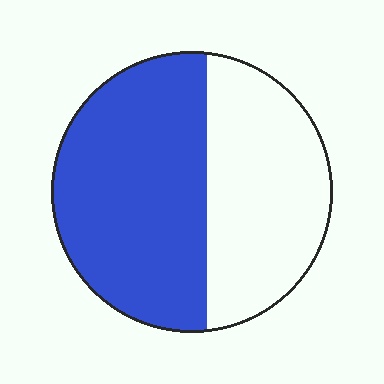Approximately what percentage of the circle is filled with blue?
Approximately 55%.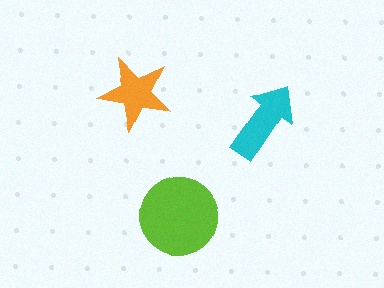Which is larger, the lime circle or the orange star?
The lime circle.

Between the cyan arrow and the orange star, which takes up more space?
The cyan arrow.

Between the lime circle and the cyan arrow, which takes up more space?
The lime circle.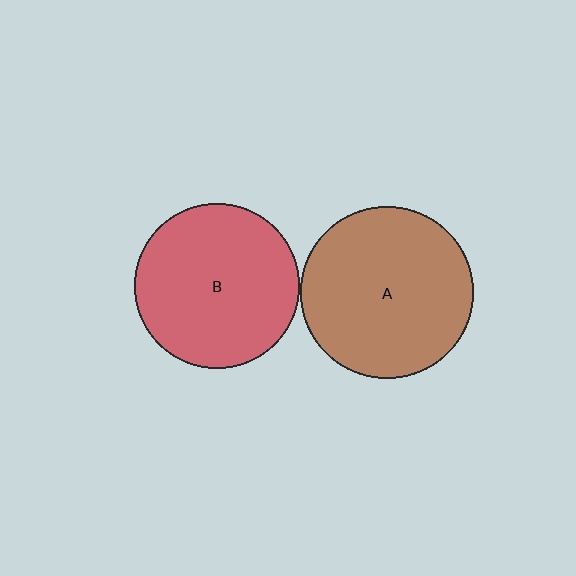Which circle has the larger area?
Circle A (brown).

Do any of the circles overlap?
No, none of the circles overlap.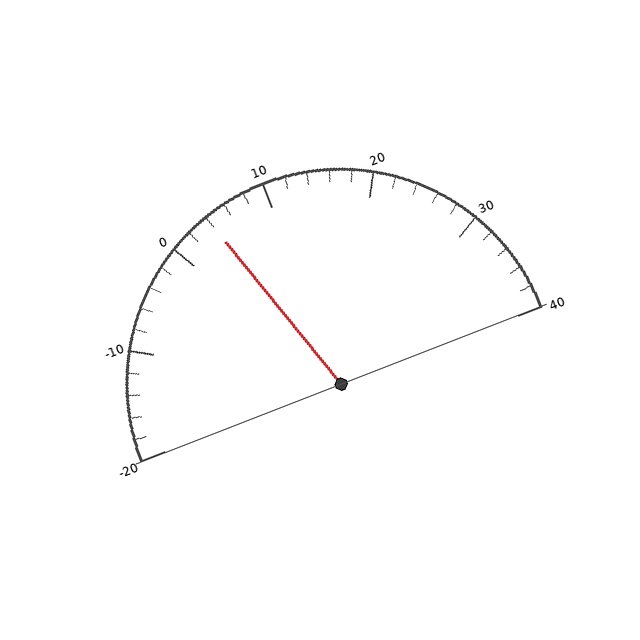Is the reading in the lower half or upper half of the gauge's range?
The reading is in the lower half of the range (-20 to 40).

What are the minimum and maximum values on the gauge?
The gauge ranges from -20 to 40.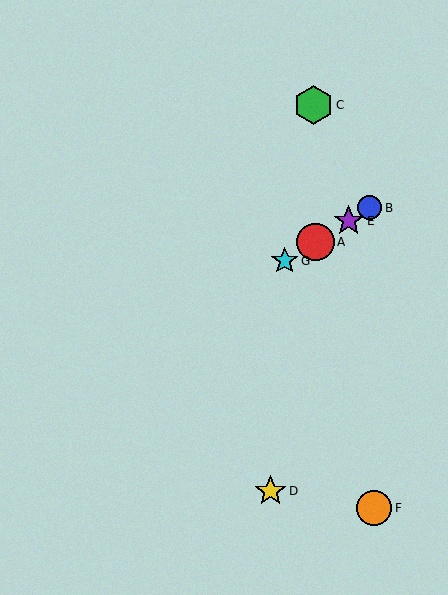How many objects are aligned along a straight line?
4 objects (A, B, E, G) are aligned along a straight line.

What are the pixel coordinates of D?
Object D is at (271, 491).